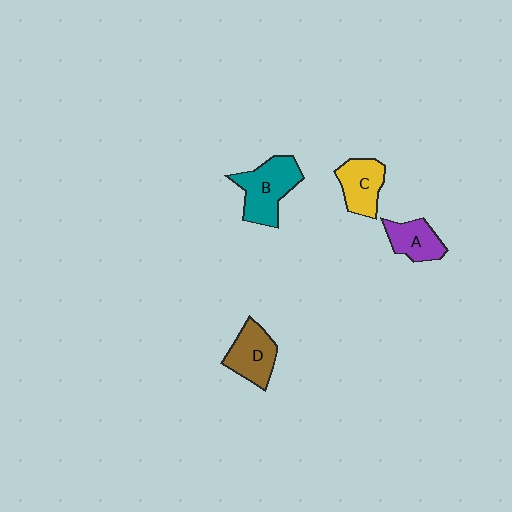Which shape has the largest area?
Shape B (teal).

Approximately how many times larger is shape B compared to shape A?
Approximately 1.6 times.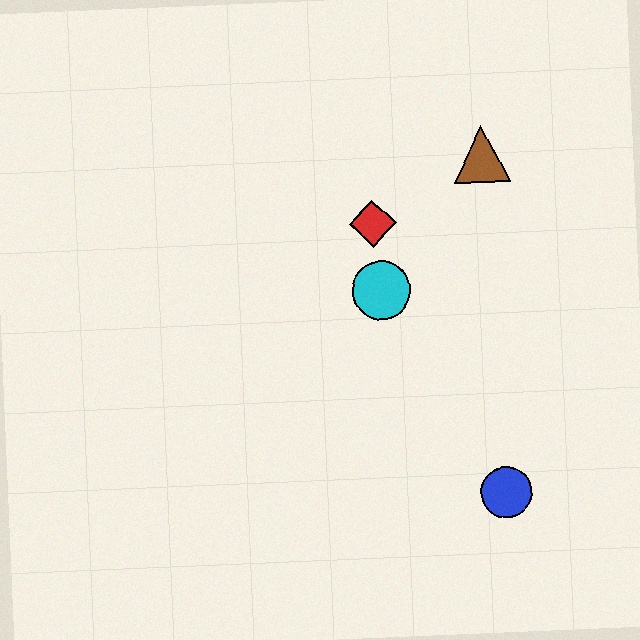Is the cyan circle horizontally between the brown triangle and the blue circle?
No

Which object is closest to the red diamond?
The cyan circle is closest to the red diamond.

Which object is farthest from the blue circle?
The brown triangle is farthest from the blue circle.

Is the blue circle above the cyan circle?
No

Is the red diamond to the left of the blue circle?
Yes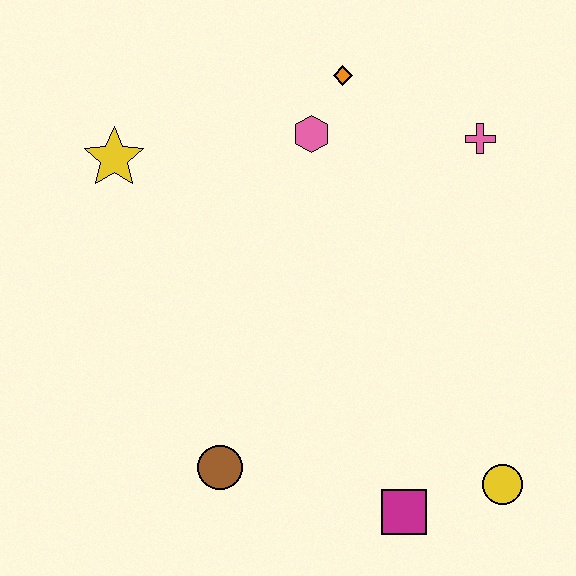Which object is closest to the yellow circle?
The magenta square is closest to the yellow circle.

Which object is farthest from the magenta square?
The yellow star is farthest from the magenta square.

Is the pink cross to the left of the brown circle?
No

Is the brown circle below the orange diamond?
Yes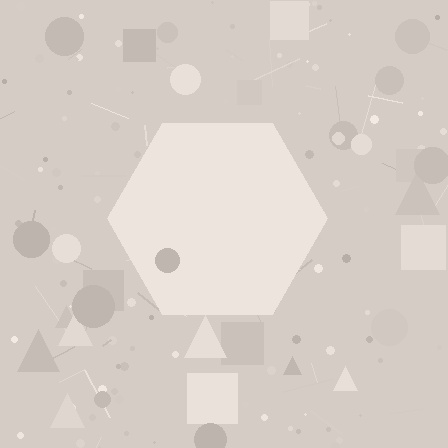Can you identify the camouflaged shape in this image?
The camouflaged shape is a hexagon.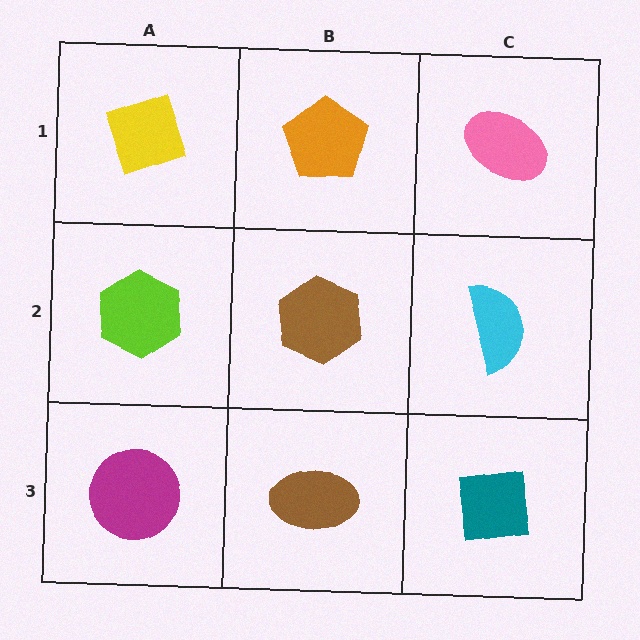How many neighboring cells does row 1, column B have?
3.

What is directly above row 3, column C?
A cyan semicircle.